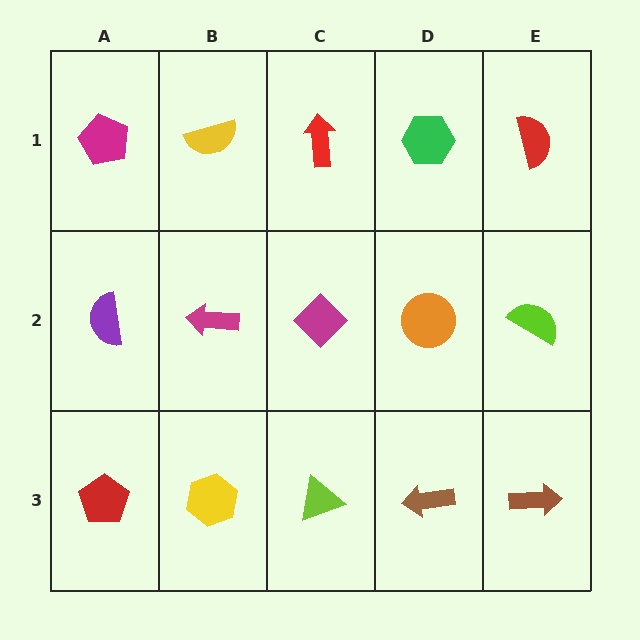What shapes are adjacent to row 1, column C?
A magenta diamond (row 2, column C), a yellow semicircle (row 1, column B), a green hexagon (row 1, column D).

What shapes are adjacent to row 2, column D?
A green hexagon (row 1, column D), a brown arrow (row 3, column D), a magenta diamond (row 2, column C), a lime semicircle (row 2, column E).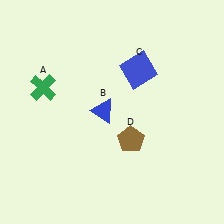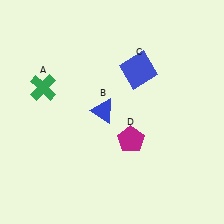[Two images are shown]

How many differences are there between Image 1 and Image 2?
There is 1 difference between the two images.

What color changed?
The pentagon (D) changed from brown in Image 1 to magenta in Image 2.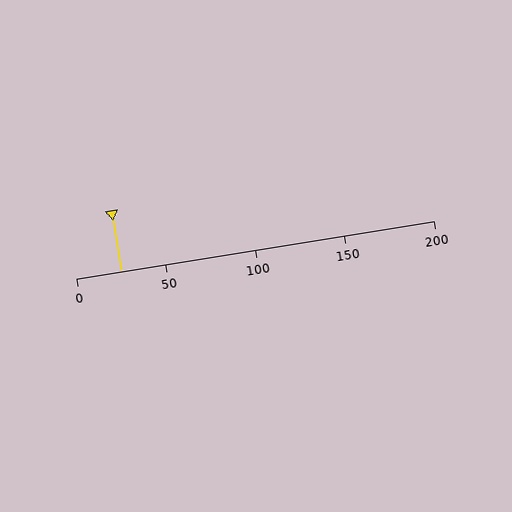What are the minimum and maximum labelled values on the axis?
The axis runs from 0 to 200.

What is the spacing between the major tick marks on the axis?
The major ticks are spaced 50 apart.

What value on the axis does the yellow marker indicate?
The marker indicates approximately 25.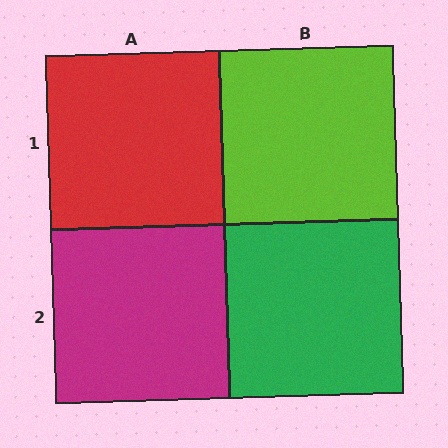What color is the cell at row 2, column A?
Magenta.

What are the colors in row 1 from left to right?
Red, lime.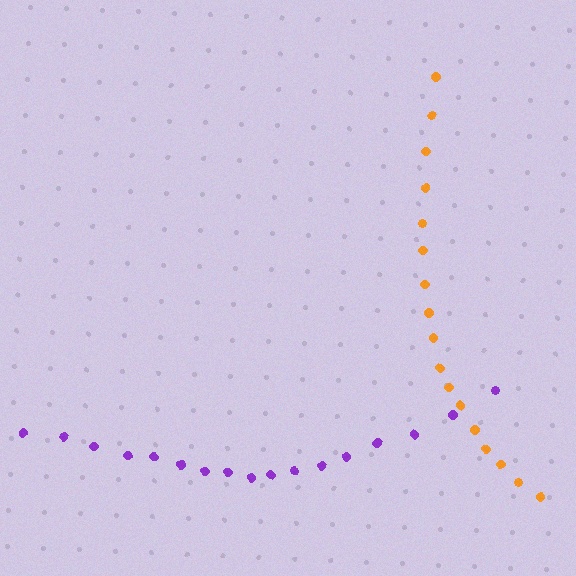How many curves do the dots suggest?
There are 2 distinct paths.